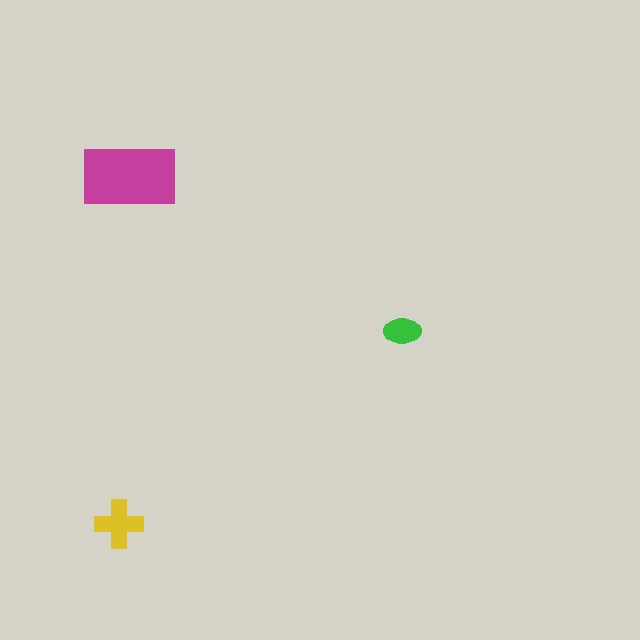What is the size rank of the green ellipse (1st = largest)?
3rd.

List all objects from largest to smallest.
The magenta rectangle, the yellow cross, the green ellipse.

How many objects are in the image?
There are 3 objects in the image.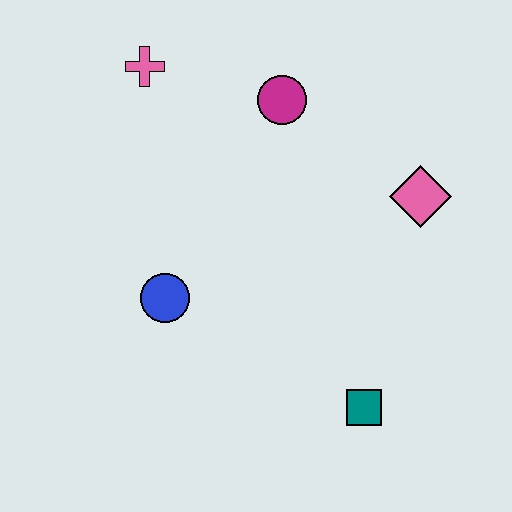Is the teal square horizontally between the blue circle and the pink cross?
No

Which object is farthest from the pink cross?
The teal square is farthest from the pink cross.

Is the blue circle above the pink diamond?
No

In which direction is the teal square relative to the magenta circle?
The teal square is below the magenta circle.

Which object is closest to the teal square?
The pink diamond is closest to the teal square.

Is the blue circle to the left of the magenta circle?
Yes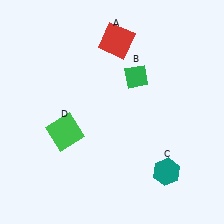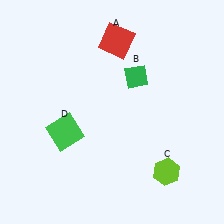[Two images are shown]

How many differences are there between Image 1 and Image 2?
There is 1 difference between the two images.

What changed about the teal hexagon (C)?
In Image 1, C is teal. In Image 2, it changed to lime.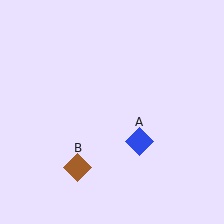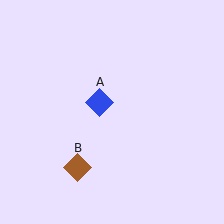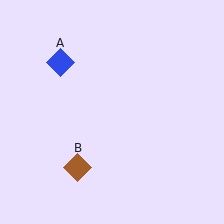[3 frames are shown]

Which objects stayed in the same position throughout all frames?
Brown diamond (object B) remained stationary.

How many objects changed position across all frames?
1 object changed position: blue diamond (object A).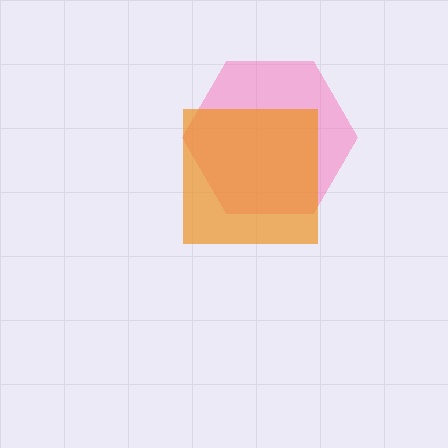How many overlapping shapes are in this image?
There are 2 overlapping shapes in the image.